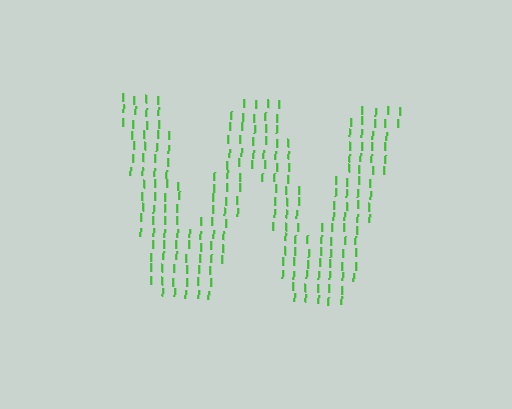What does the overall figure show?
The overall figure shows the letter W.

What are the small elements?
The small elements are letter I's.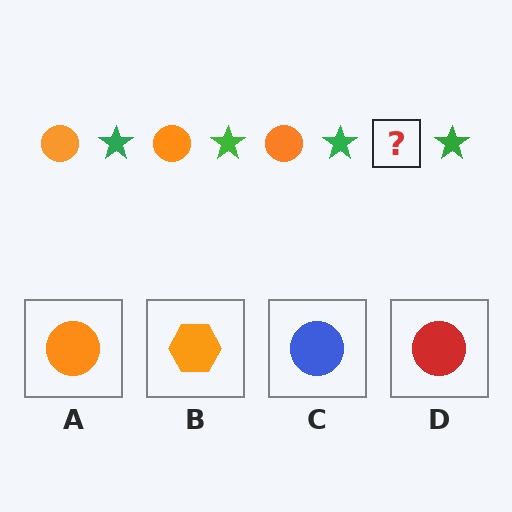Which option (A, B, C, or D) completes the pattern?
A.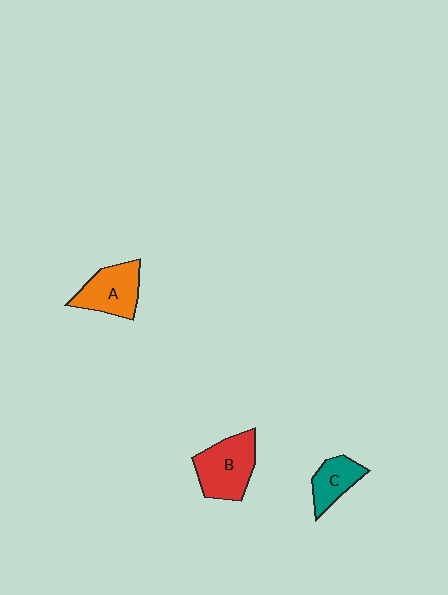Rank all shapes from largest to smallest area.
From largest to smallest: B (red), A (orange), C (teal).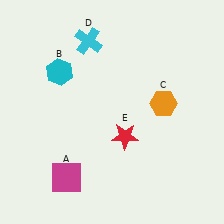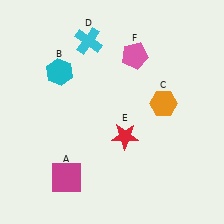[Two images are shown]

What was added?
A pink pentagon (F) was added in Image 2.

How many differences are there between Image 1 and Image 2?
There is 1 difference between the two images.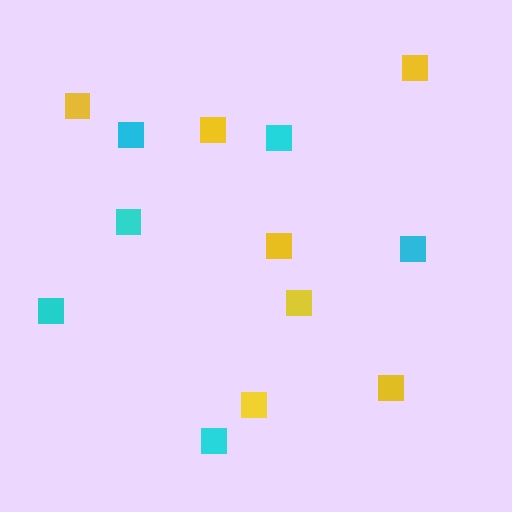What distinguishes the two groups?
There are 2 groups: one group of yellow squares (7) and one group of cyan squares (6).